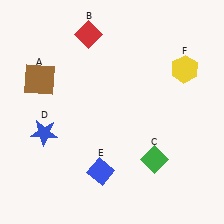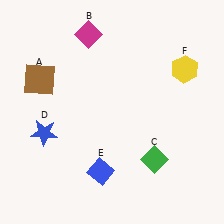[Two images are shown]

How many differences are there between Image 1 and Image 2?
There is 1 difference between the two images.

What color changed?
The diamond (B) changed from red in Image 1 to magenta in Image 2.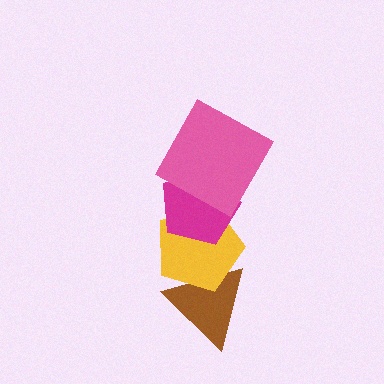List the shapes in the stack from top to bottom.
From top to bottom: the pink square, the magenta pentagon, the yellow pentagon, the brown triangle.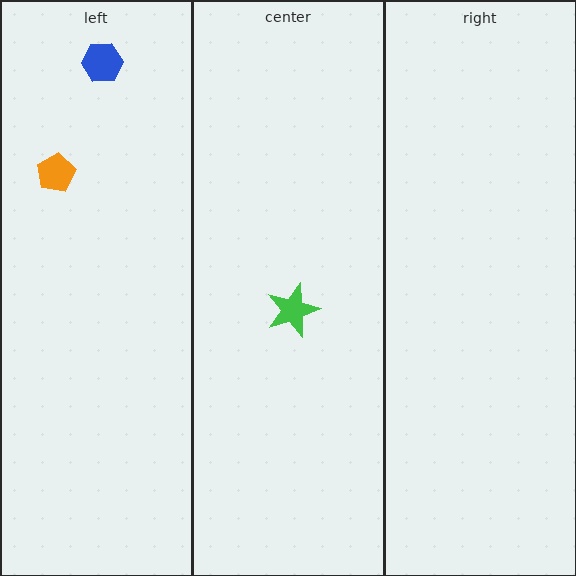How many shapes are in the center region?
1.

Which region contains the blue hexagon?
The left region.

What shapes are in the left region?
The blue hexagon, the orange pentagon.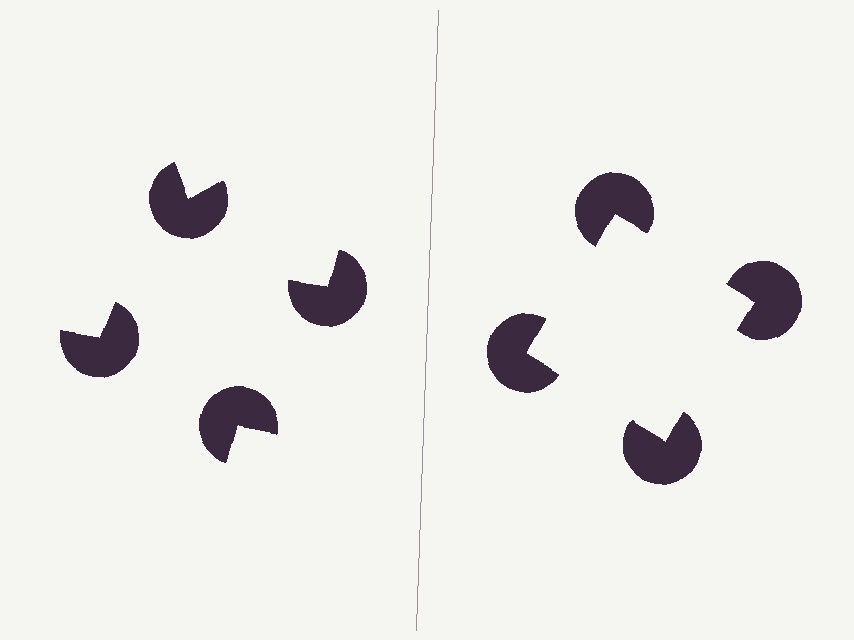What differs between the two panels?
The pac-man discs are positioned identically on both sides; only the wedge orientations differ. On the right they align to a square; on the left they are misaligned.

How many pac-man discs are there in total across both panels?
8 — 4 on each side.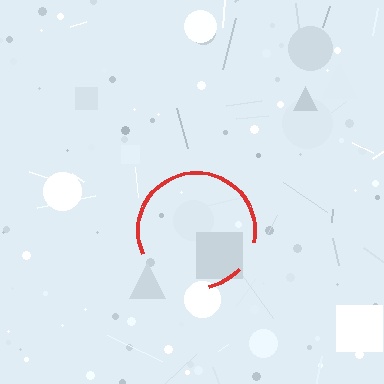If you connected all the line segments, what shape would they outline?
They would outline a circle.